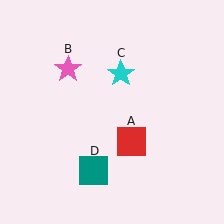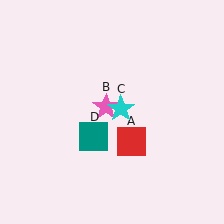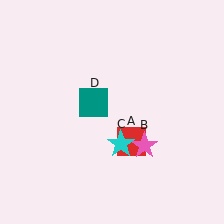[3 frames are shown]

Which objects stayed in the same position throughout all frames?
Red square (object A) remained stationary.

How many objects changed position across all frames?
3 objects changed position: pink star (object B), cyan star (object C), teal square (object D).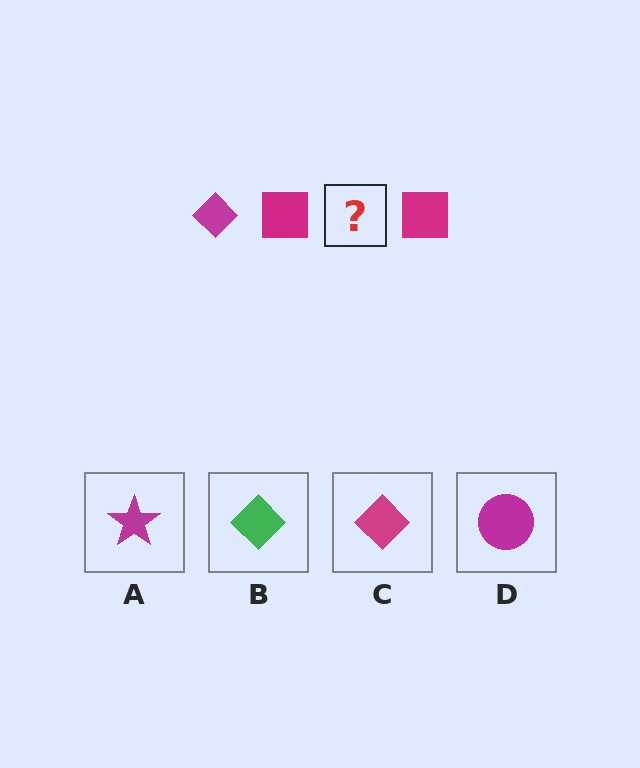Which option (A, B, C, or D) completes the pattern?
C.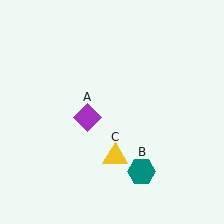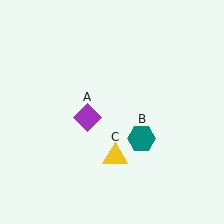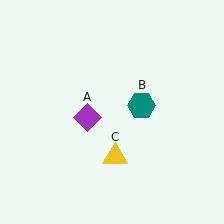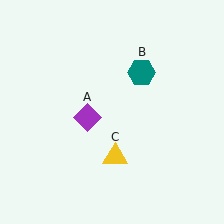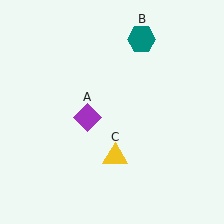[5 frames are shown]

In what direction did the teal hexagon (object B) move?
The teal hexagon (object B) moved up.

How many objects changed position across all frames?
1 object changed position: teal hexagon (object B).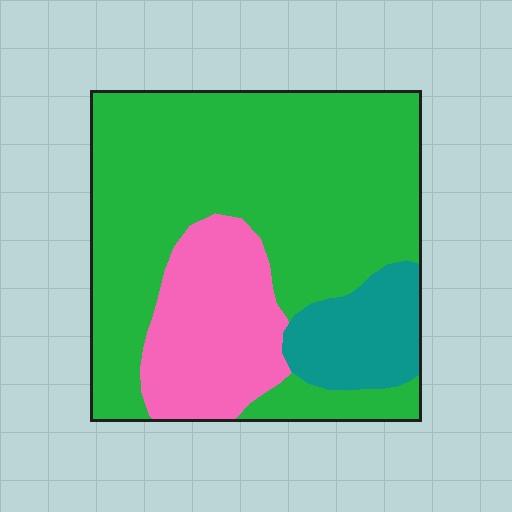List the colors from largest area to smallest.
From largest to smallest: green, pink, teal.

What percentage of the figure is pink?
Pink covers roughly 20% of the figure.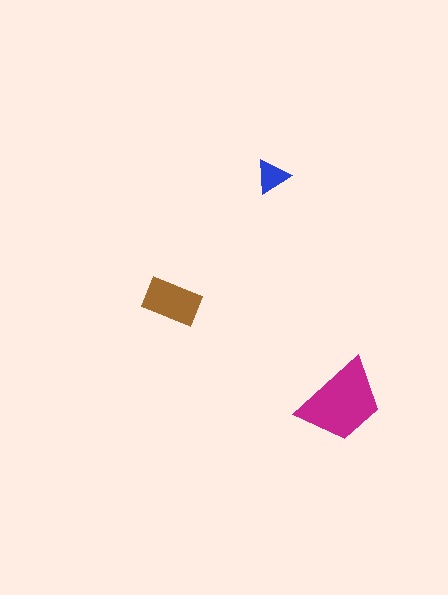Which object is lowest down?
The magenta trapezoid is bottommost.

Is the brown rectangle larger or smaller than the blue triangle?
Larger.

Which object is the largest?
The magenta trapezoid.